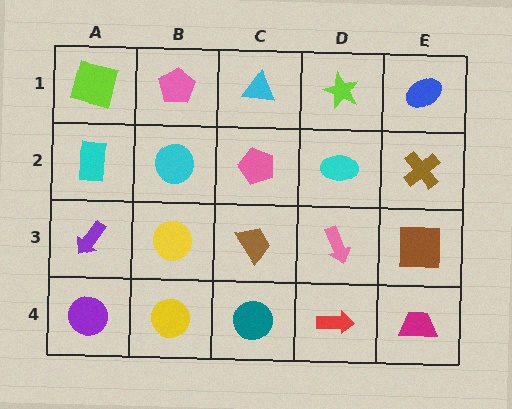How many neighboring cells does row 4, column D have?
3.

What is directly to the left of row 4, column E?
A red arrow.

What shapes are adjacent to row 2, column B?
A pink pentagon (row 1, column B), a yellow circle (row 3, column B), a cyan rectangle (row 2, column A), a pink pentagon (row 2, column C).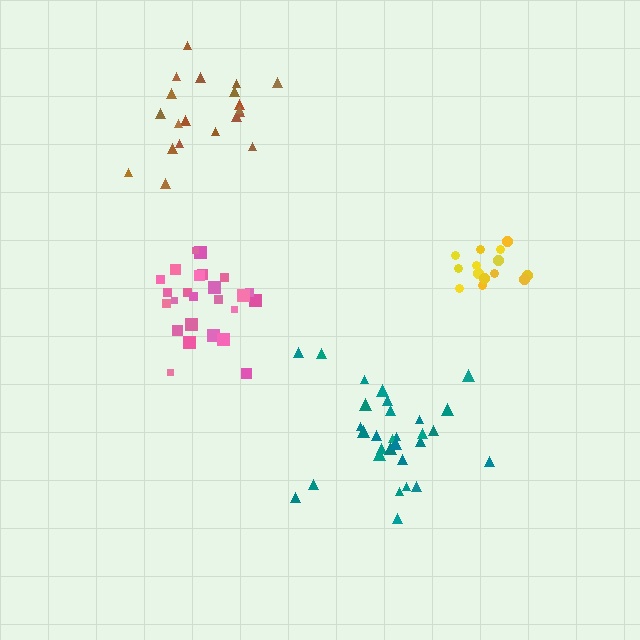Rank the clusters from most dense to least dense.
yellow, pink, brown, teal.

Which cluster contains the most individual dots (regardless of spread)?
Teal (30).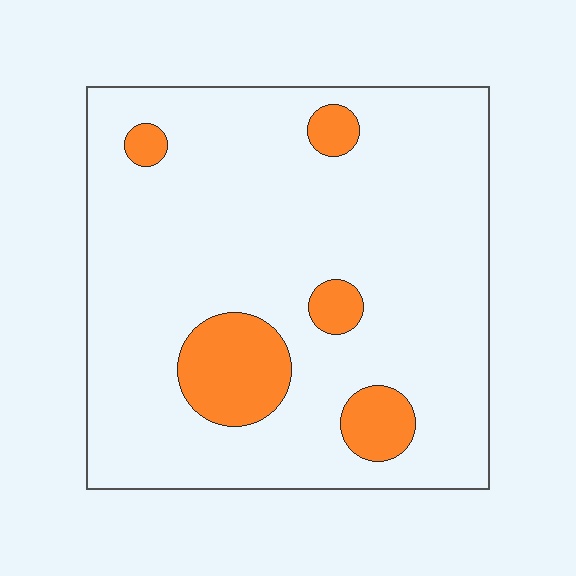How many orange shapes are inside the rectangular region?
5.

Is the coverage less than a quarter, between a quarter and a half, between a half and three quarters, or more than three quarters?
Less than a quarter.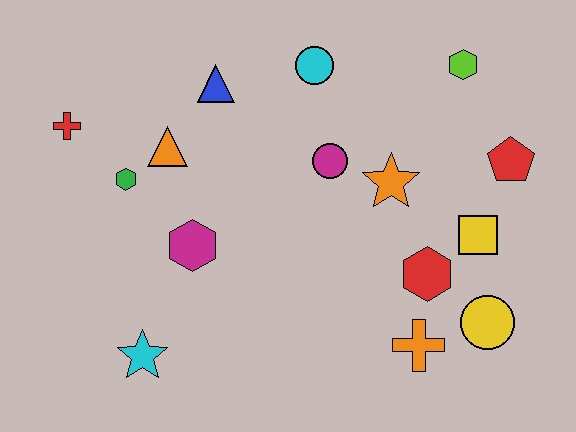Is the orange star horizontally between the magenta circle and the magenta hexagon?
No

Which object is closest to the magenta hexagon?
The green hexagon is closest to the magenta hexagon.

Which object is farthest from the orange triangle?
The yellow circle is farthest from the orange triangle.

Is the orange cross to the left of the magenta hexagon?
No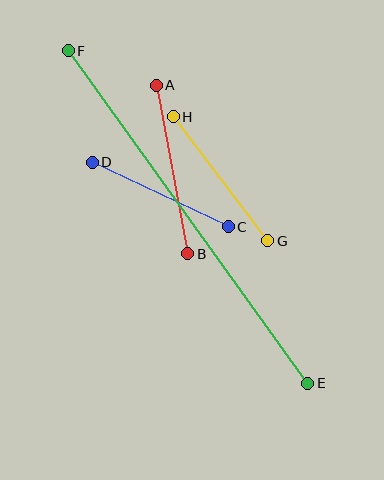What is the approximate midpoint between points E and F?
The midpoint is at approximately (188, 217) pixels.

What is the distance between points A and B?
The distance is approximately 171 pixels.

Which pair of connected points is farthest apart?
Points E and F are farthest apart.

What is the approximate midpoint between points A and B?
The midpoint is at approximately (172, 170) pixels.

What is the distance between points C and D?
The distance is approximately 151 pixels.